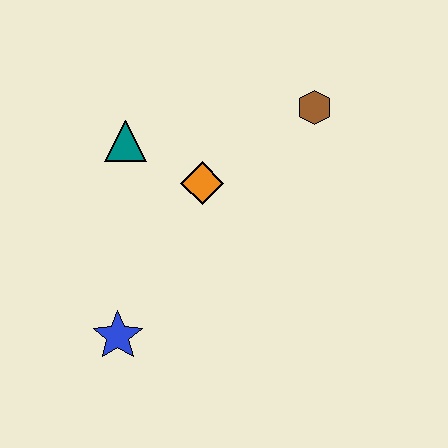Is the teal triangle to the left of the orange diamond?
Yes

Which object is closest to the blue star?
The orange diamond is closest to the blue star.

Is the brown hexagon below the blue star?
No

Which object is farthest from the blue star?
The brown hexagon is farthest from the blue star.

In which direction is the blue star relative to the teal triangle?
The blue star is below the teal triangle.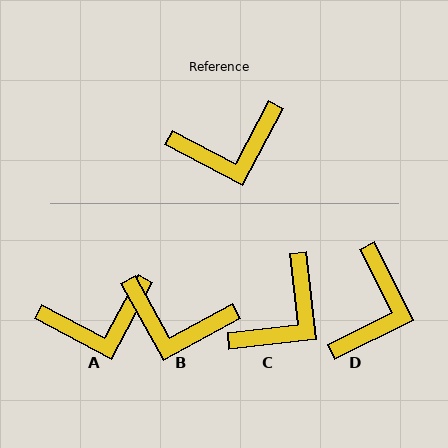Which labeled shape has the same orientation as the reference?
A.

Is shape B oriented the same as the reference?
No, it is off by about 33 degrees.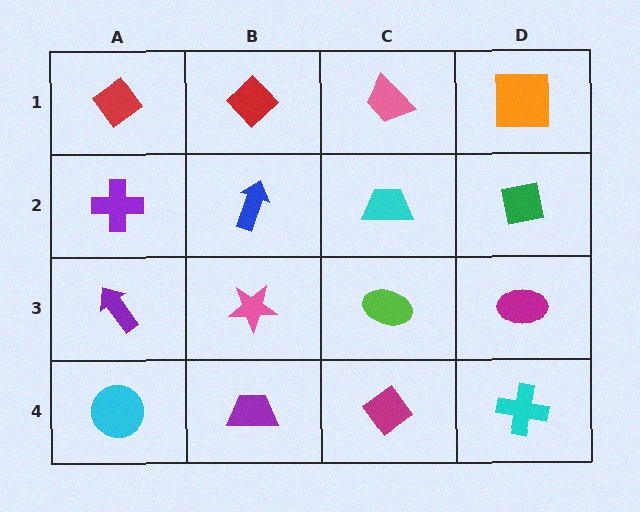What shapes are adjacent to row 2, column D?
An orange square (row 1, column D), a magenta ellipse (row 3, column D), a cyan trapezoid (row 2, column C).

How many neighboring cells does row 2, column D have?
3.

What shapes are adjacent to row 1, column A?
A purple cross (row 2, column A), a red diamond (row 1, column B).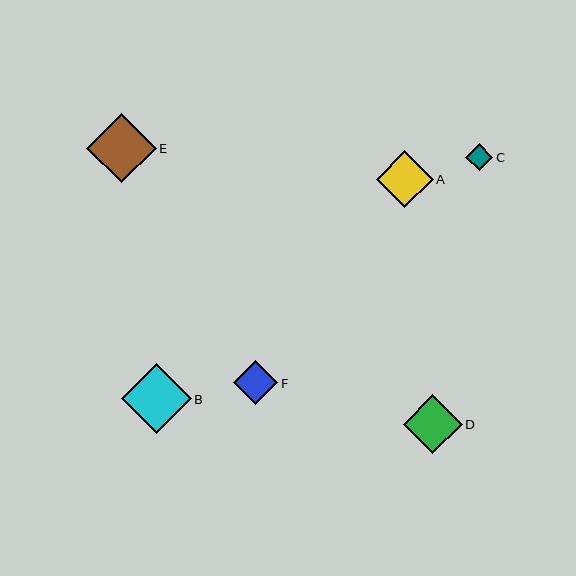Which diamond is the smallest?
Diamond C is the smallest with a size of approximately 27 pixels.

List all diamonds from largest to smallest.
From largest to smallest: B, E, D, A, F, C.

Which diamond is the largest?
Diamond B is the largest with a size of approximately 70 pixels.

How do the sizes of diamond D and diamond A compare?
Diamond D and diamond A are approximately the same size.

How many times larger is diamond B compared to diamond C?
Diamond B is approximately 2.6 times the size of diamond C.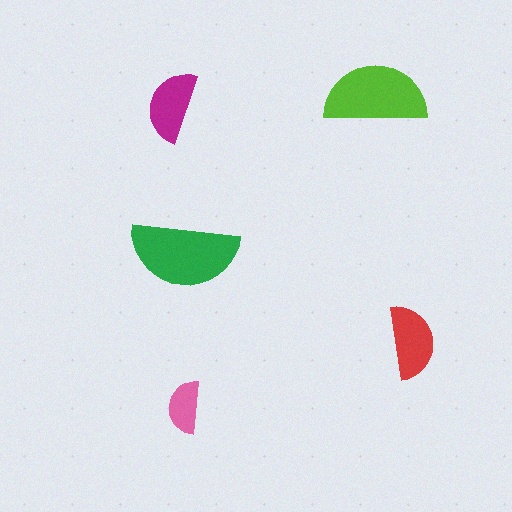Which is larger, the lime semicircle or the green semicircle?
The green one.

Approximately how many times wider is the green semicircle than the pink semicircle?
About 2 times wider.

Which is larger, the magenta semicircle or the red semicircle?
The red one.